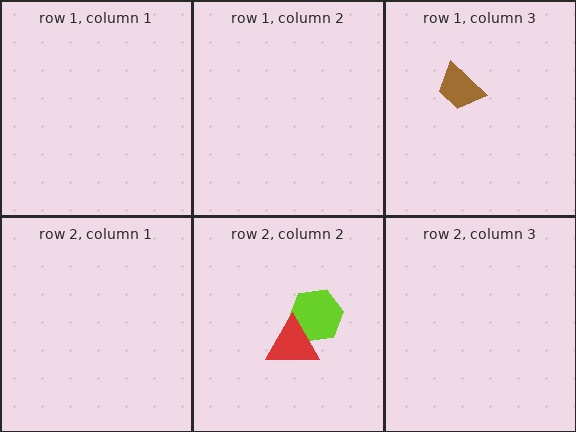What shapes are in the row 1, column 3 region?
The brown trapezoid.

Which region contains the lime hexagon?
The row 2, column 2 region.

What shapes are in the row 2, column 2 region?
The lime hexagon, the red triangle.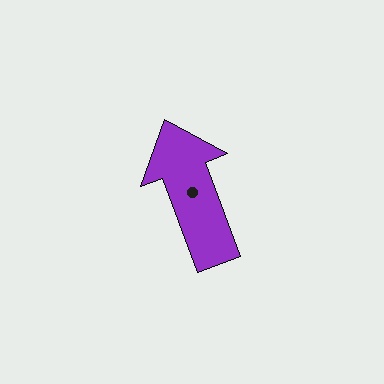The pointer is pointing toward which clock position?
Roughly 11 o'clock.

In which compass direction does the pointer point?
North.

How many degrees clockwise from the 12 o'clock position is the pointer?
Approximately 340 degrees.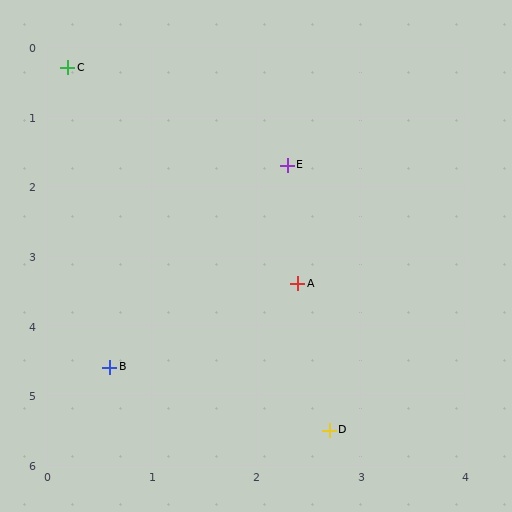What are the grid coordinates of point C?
Point C is at approximately (0.2, 0.3).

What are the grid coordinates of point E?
Point E is at approximately (2.3, 1.7).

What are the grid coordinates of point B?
Point B is at approximately (0.6, 4.6).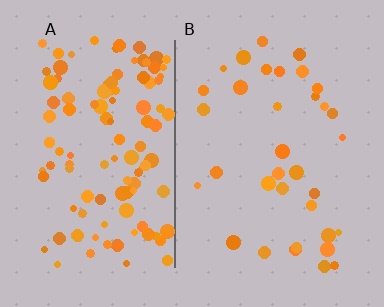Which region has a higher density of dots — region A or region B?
A (the left).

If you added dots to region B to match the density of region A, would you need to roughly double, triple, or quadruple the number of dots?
Approximately triple.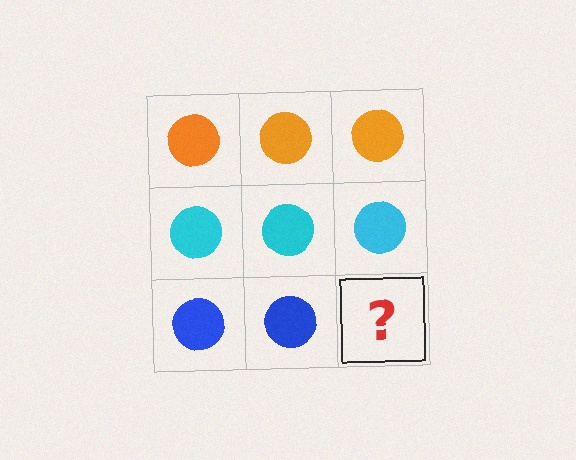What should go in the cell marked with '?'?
The missing cell should contain a blue circle.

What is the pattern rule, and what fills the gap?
The rule is that each row has a consistent color. The gap should be filled with a blue circle.